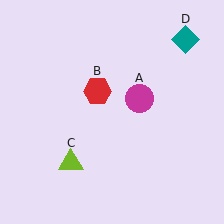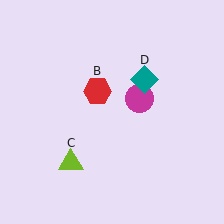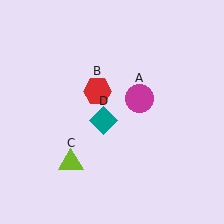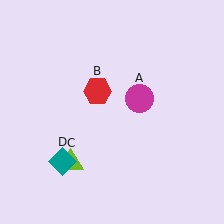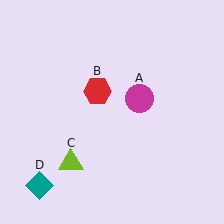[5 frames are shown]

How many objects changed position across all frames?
1 object changed position: teal diamond (object D).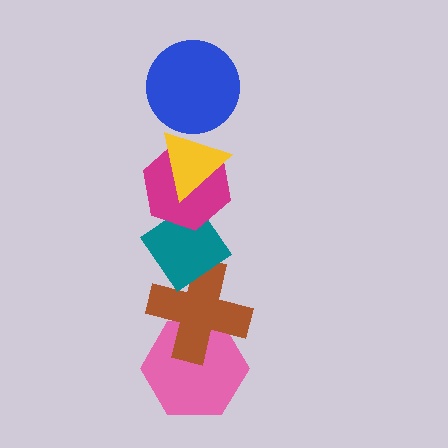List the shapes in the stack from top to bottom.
From top to bottom: the blue circle, the yellow triangle, the magenta hexagon, the teal diamond, the brown cross, the pink hexagon.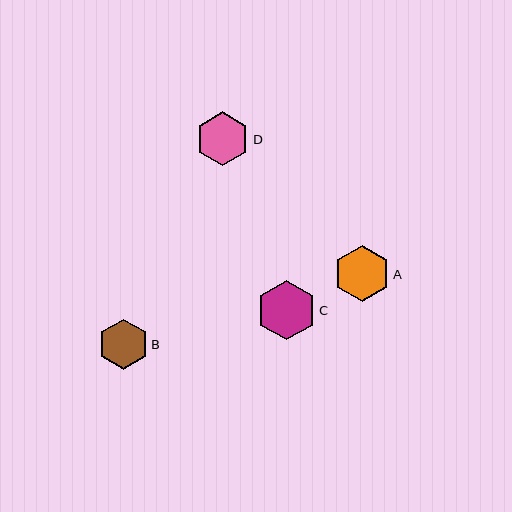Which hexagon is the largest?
Hexagon C is the largest with a size of approximately 60 pixels.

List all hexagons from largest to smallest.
From largest to smallest: C, A, D, B.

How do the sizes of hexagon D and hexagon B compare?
Hexagon D and hexagon B are approximately the same size.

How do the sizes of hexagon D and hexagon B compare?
Hexagon D and hexagon B are approximately the same size.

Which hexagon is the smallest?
Hexagon B is the smallest with a size of approximately 50 pixels.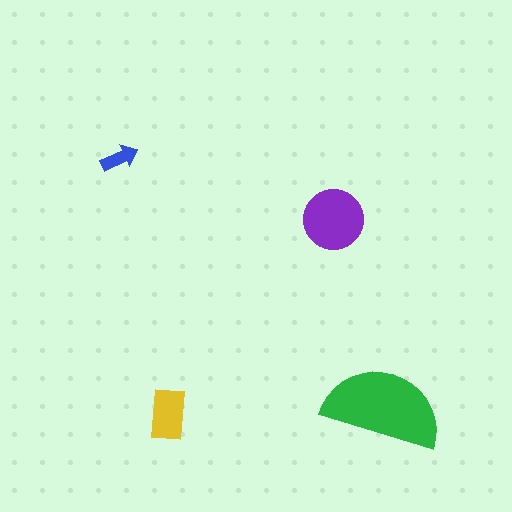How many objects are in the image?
There are 4 objects in the image.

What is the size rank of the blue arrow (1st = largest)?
4th.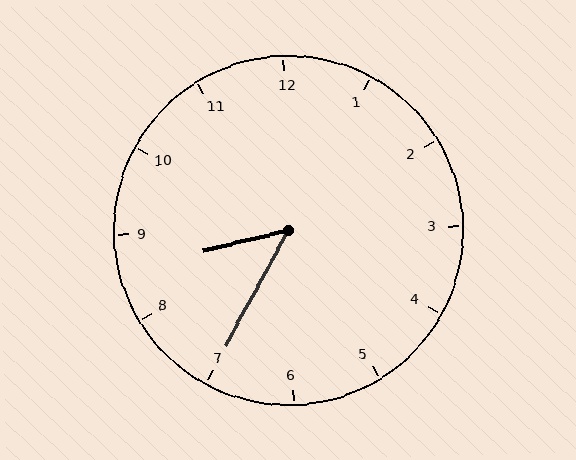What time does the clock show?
8:35.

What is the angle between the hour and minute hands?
Approximately 48 degrees.